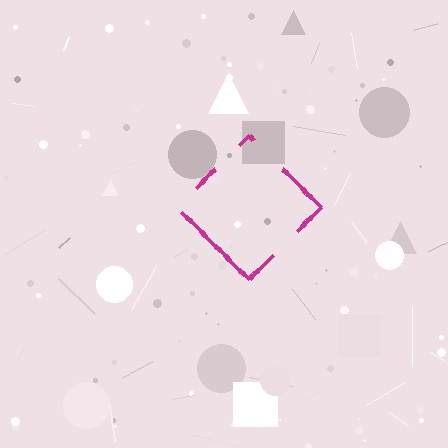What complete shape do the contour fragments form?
The contour fragments form a diamond.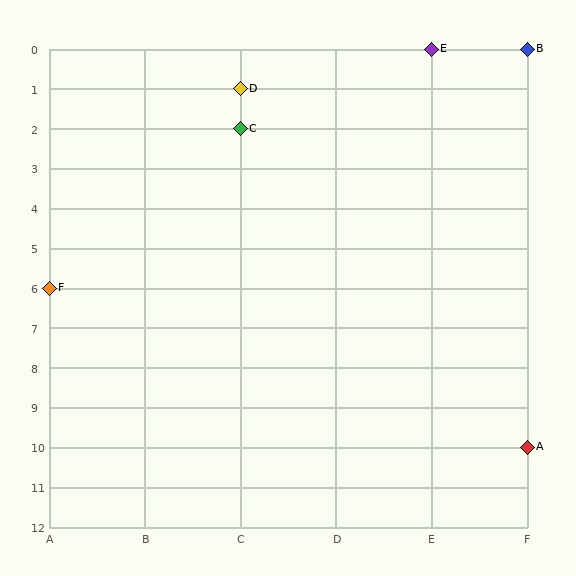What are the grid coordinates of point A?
Point A is at grid coordinates (F, 10).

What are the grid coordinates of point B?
Point B is at grid coordinates (F, 0).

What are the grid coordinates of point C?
Point C is at grid coordinates (C, 2).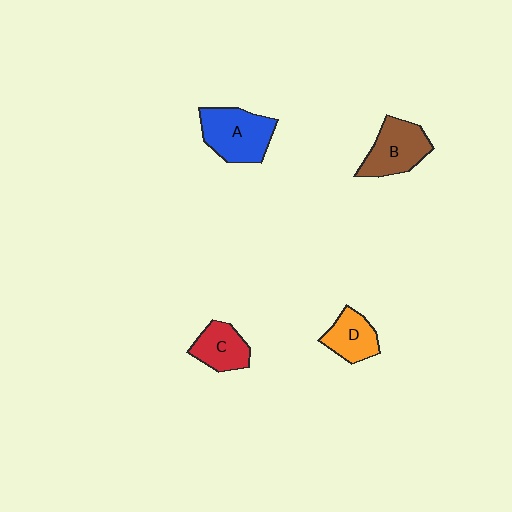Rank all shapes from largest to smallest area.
From largest to smallest: A (blue), B (brown), C (red), D (orange).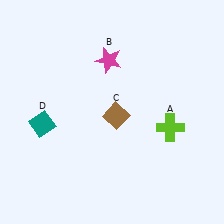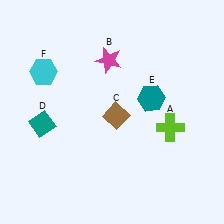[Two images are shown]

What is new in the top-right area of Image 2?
A teal hexagon (E) was added in the top-right area of Image 2.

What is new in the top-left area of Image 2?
A cyan hexagon (F) was added in the top-left area of Image 2.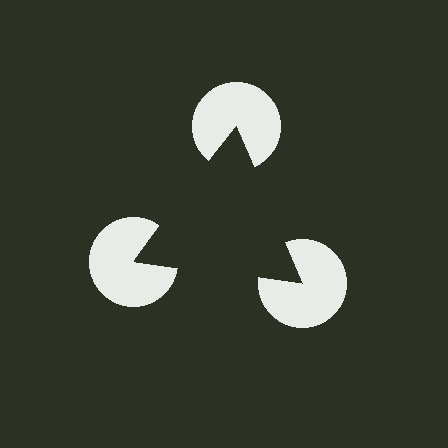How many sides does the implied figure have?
3 sides.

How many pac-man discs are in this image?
There are 3 — one at each vertex of the illusory triangle.